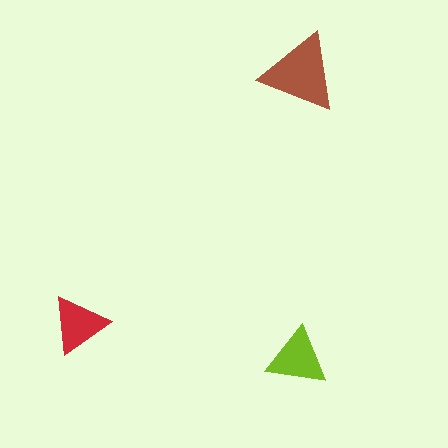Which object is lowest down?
The lime triangle is bottommost.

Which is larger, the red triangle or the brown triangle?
The brown one.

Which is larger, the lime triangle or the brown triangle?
The brown one.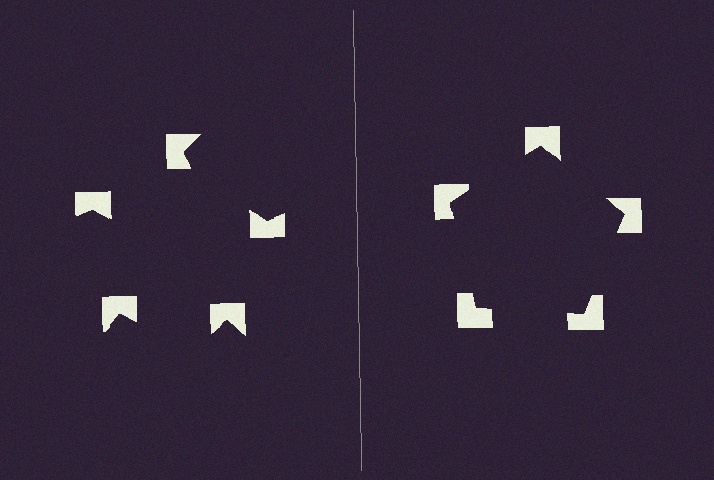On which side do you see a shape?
An illusory pentagon appears on the right side. On the left side the wedge cuts are rotated, so no coherent shape forms.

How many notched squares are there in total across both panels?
10 — 5 on each side.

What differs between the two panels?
The notched squares are positioned identically on both sides; only the wedge orientations differ. On the right they align to a pentagon; on the left they are misaligned.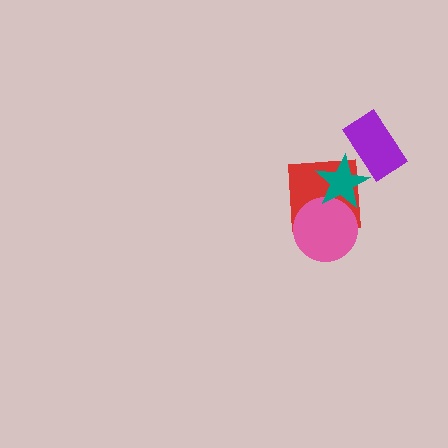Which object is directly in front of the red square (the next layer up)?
The pink circle is directly in front of the red square.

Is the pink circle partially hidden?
Yes, it is partially covered by another shape.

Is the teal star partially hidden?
Yes, it is partially covered by another shape.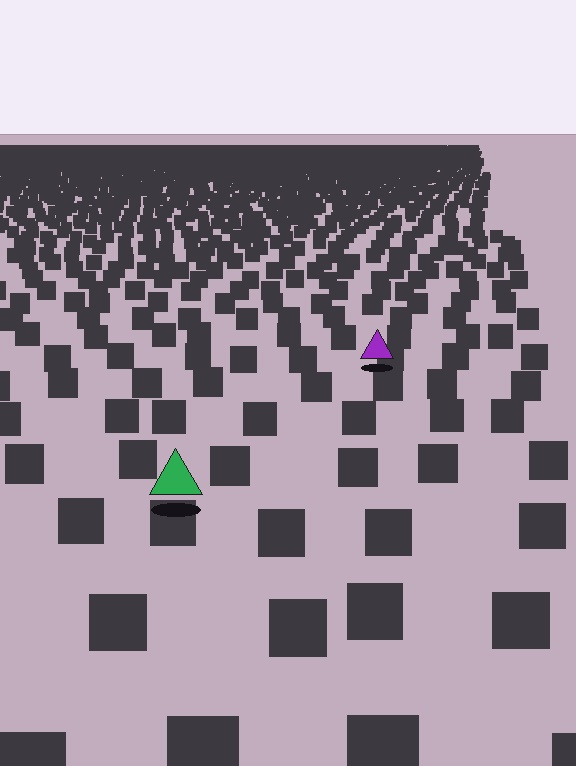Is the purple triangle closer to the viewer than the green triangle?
No. The green triangle is closer — you can tell from the texture gradient: the ground texture is coarser near it.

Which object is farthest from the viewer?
The purple triangle is farthest from the viewer. It appears smaller and the ground texture around it is denser.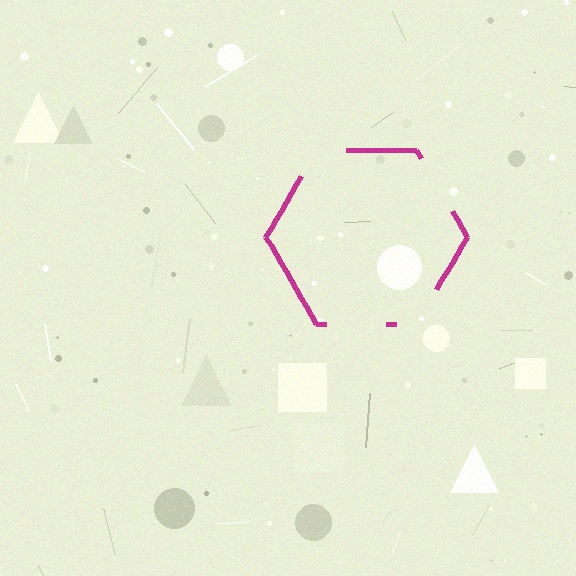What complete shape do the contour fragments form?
The contour fragments form a hexagon.